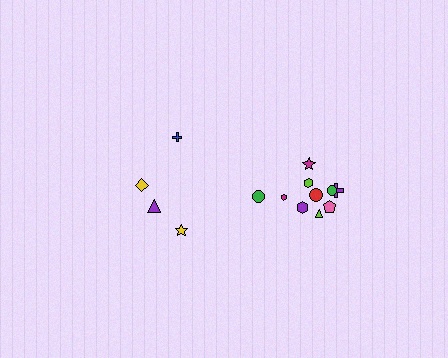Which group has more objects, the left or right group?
The right group.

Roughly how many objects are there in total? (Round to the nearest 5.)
Roughly 15 objects in total.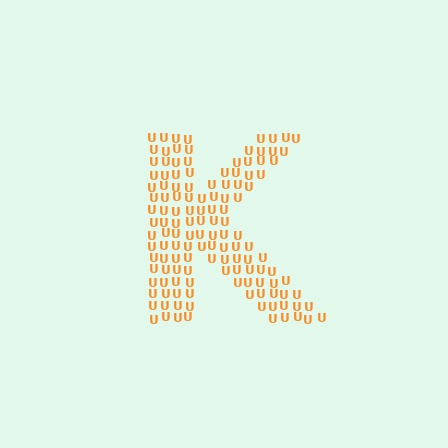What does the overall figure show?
The overall figure shows the letter K.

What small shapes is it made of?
It is made of small letter U's.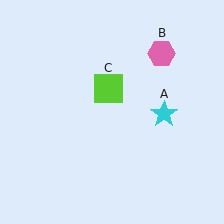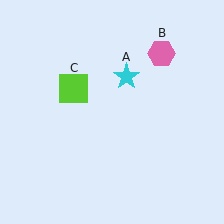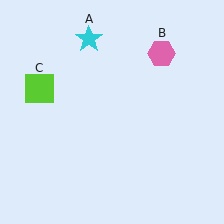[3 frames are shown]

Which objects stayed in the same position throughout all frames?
Pink hexagon (object B) remained stationary.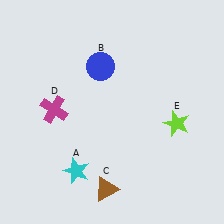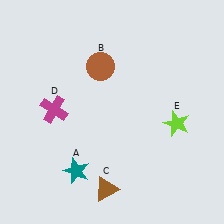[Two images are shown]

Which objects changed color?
A changed from cyan to teal. B changed from blue to brown.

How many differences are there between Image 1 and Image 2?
There are 2 differences between the two images.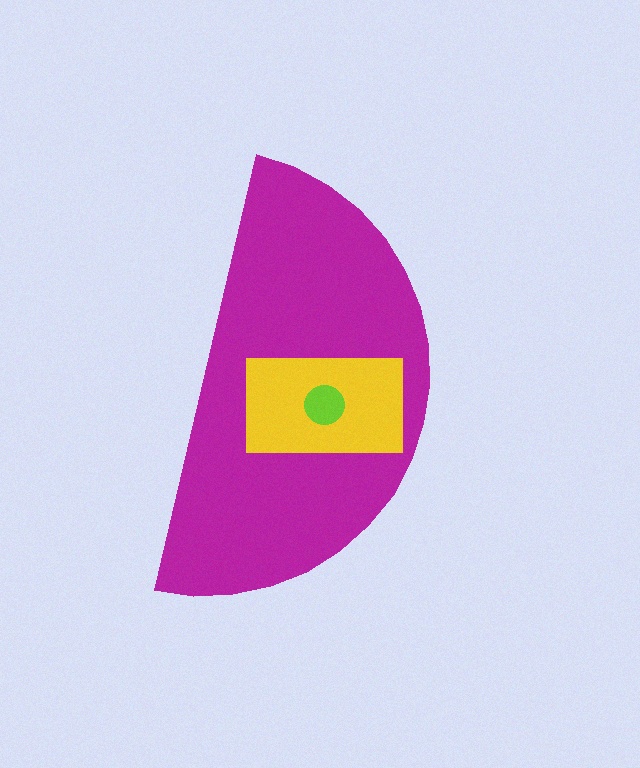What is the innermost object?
The lime circle.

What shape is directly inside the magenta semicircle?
The yellow rectangle.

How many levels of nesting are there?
3.